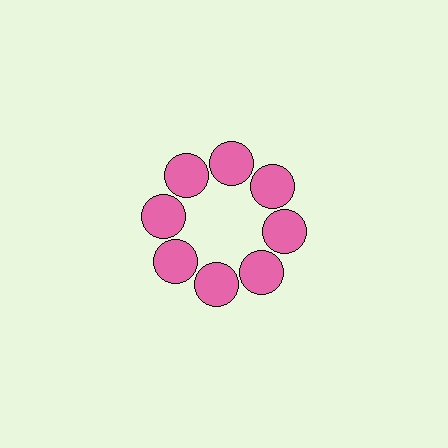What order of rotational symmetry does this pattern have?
This pattern has 8-fold rotational symmetry.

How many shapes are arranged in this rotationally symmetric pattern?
There are 8 shapes, arranged in 8 groups of 1.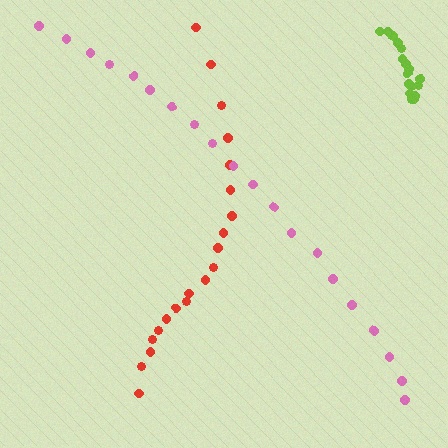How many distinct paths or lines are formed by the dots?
There are 3 distinct paths.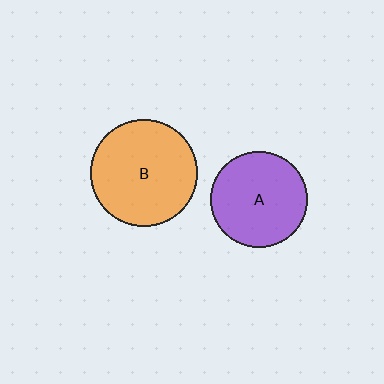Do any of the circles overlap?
No, none of the circles overlap.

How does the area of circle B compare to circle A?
Approximately 1.2 times.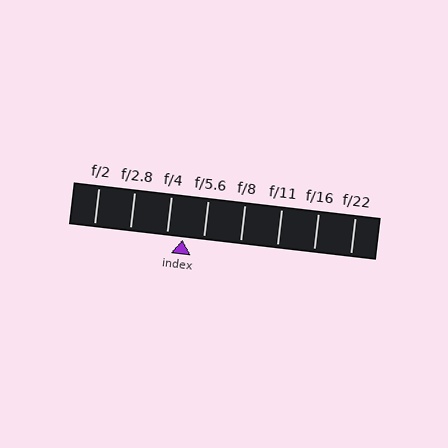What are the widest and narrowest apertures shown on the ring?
The widest aperture shown is f/2 and the narrowest is f/22.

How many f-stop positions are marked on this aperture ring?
There are 8 f-stop positions marked.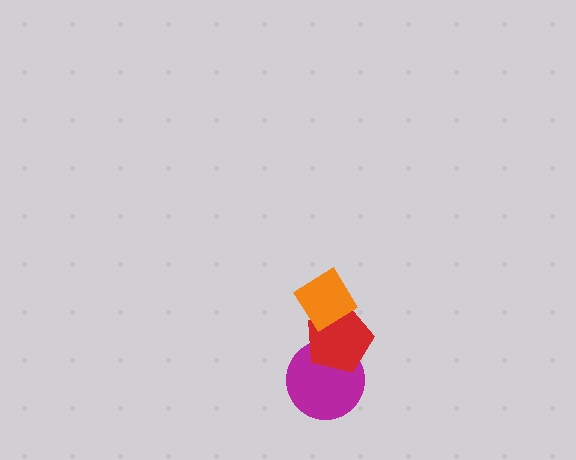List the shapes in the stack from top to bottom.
From top to bottom: the orange diamond, the red pentagon, the magenta circle.